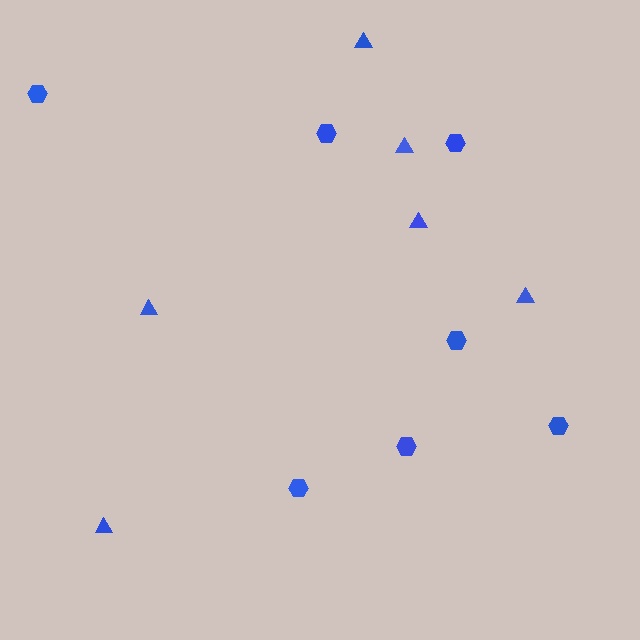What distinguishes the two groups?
There are 2 groups: one group of hexagons (7) and one group of triangles (6).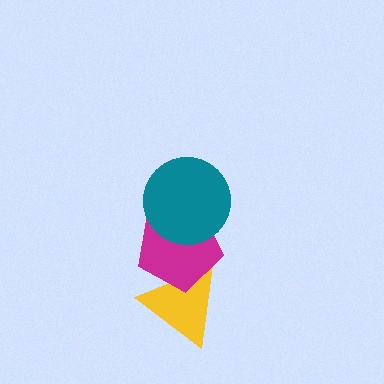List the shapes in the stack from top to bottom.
From top to bottom: the teal circle, the magenta pentagon, the yellow triangle.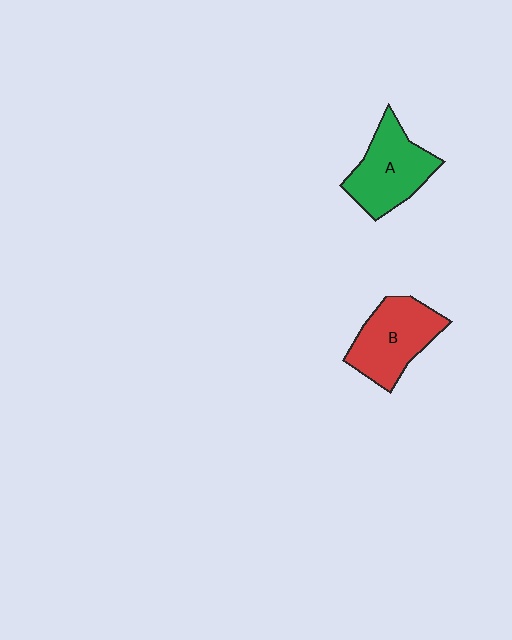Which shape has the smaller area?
Shape A (green).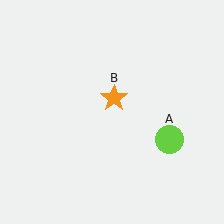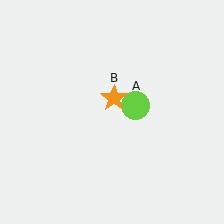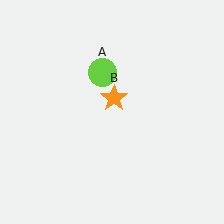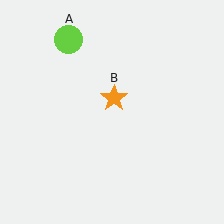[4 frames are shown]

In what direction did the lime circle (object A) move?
The lime circle (object A) moved up and to the left.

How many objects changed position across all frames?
1 object changed position: lime circle (object A).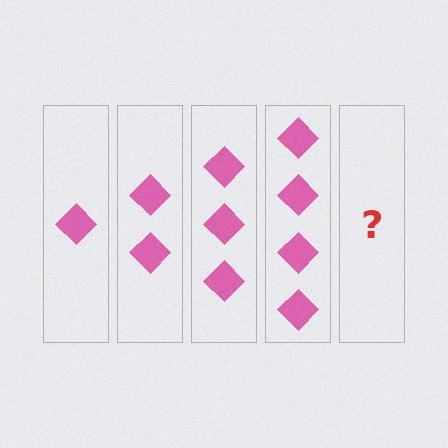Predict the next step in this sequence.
The next step is 5 diamonds.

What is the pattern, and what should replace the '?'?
The pattern is that each step adds one more diamond. The '?' should be 5 diamonds.